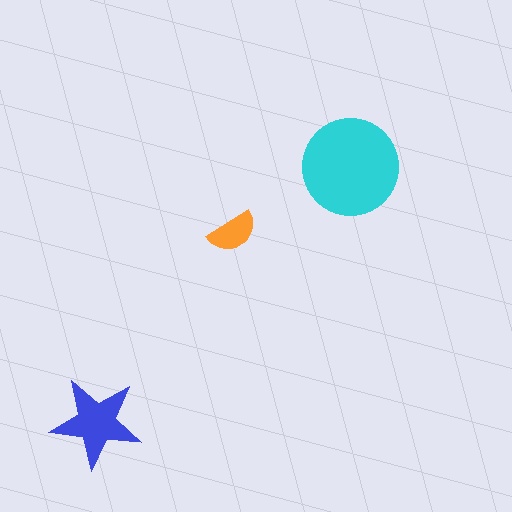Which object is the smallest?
The orange semicircle.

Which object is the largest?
The cyan circle.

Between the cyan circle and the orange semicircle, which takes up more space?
The cyan circle.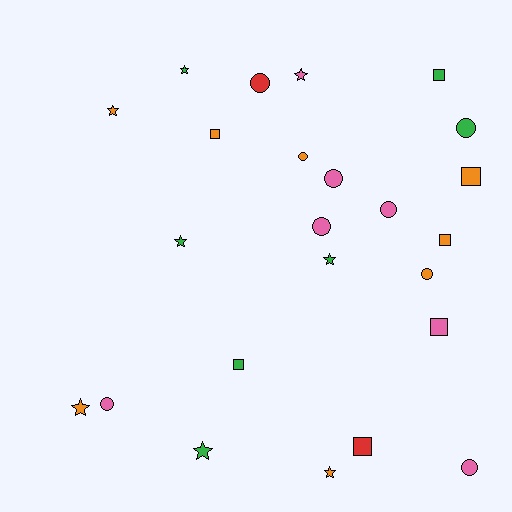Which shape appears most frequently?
Circle, with 9 objects.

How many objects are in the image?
There are 24 objects.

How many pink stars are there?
There is 1 pink star.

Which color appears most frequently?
Orange, with 8 objects.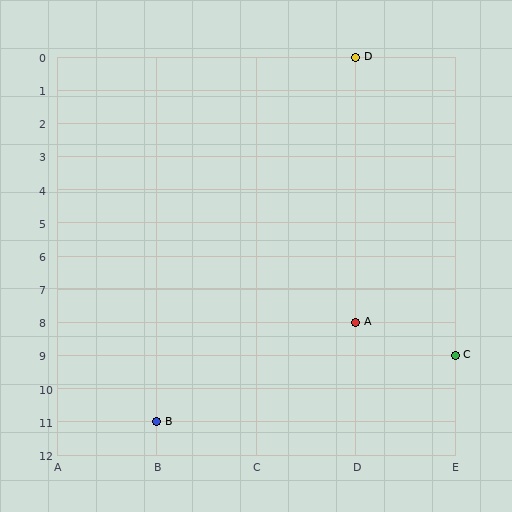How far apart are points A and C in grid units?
Points A and C are 1 column and 1 row apart (about 1.4 grid units diagonally).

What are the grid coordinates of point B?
Point B is at grid coordinates (B, 11).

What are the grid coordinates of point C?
Point C is at grid coordinates (E, 9).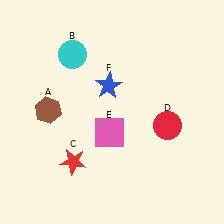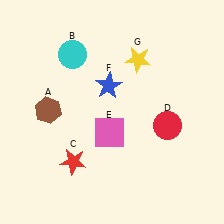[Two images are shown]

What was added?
A yellow star (G) was added in Image 2.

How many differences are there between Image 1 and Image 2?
There is 1 difference between the two images.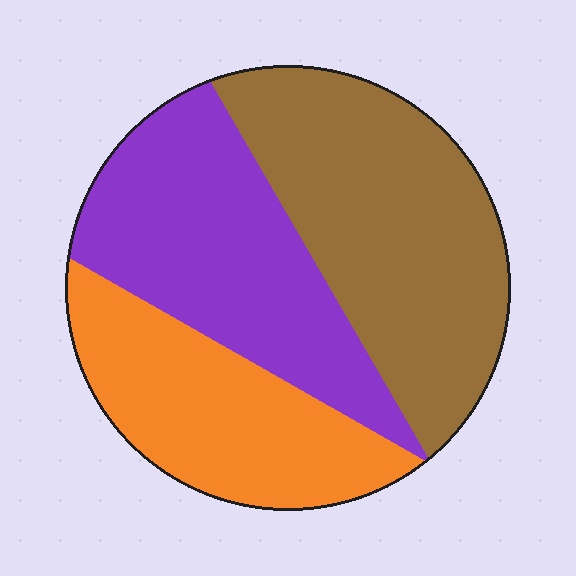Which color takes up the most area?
Brown, at roughly 40%.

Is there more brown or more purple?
Brown.